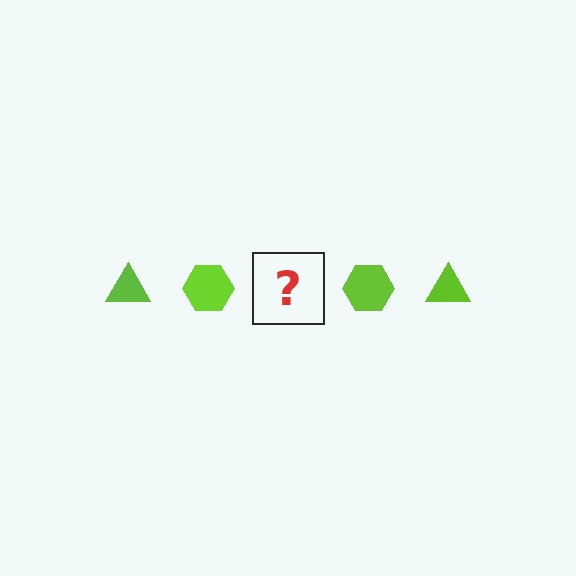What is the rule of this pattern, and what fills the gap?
The rule is that the pattern cycles through triangle, hexagon shapes in lime. The gap should be filled with a lime triangle.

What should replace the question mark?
The question mark should be replaced with a lime triangle.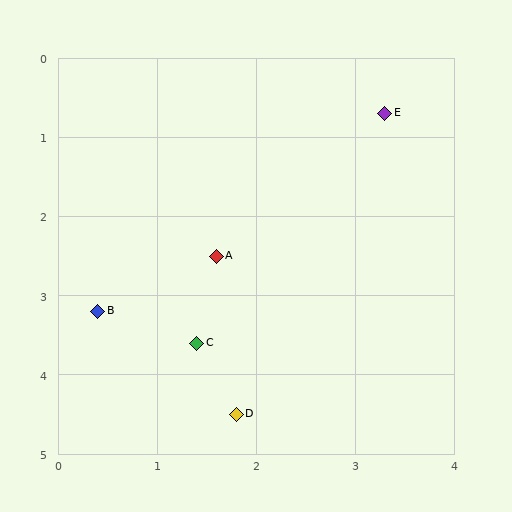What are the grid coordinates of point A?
Point A is at approximately (1.6, 2.5).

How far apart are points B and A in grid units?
Points B and A are about 1.4 grid units apart.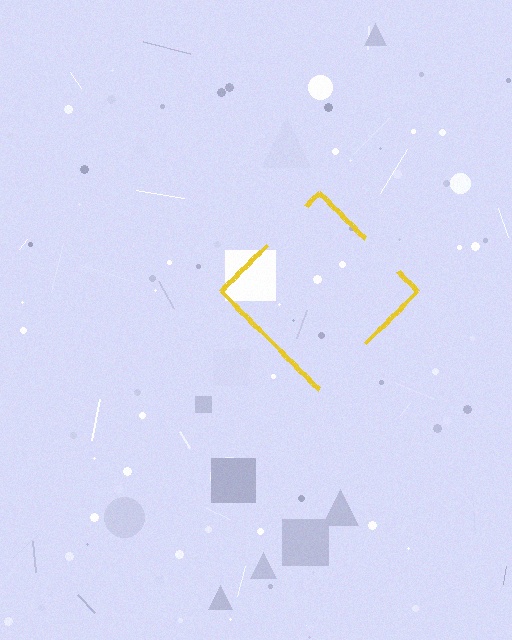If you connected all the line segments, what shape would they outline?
They would outline a diamond.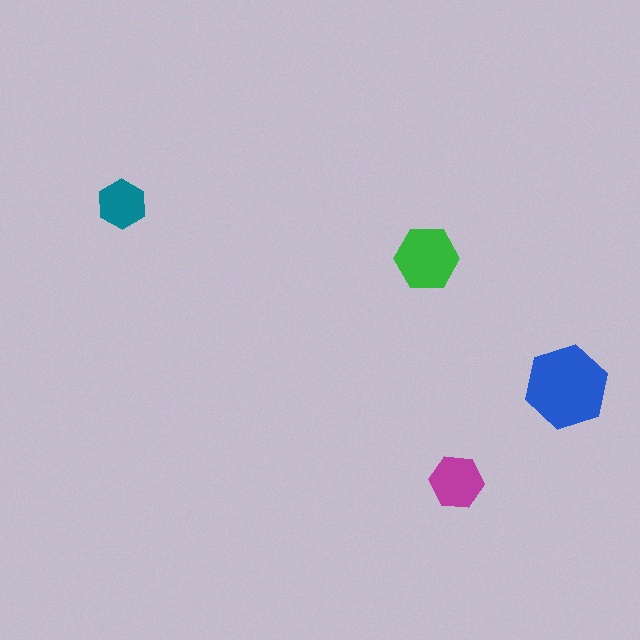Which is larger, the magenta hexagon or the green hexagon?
The green one.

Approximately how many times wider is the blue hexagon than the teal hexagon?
About 1.5 times wider.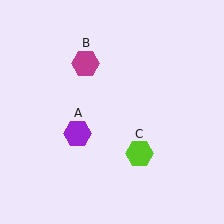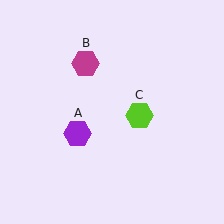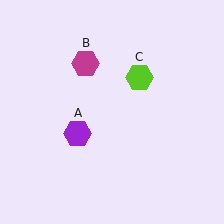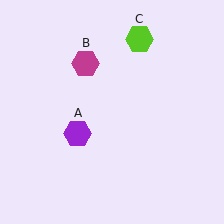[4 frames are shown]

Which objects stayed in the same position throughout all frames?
Purple hexagon (object A) and magenta hexagon (object B) remained stationary.